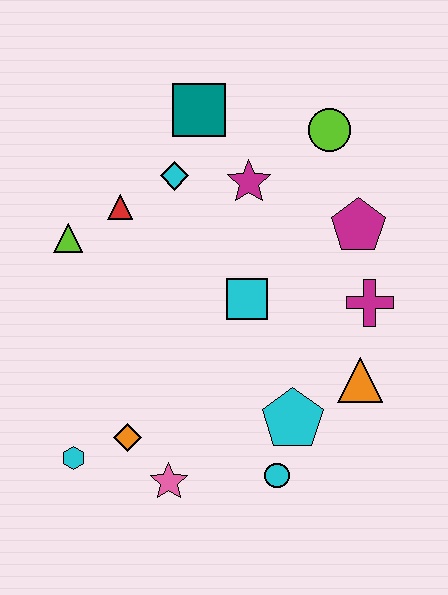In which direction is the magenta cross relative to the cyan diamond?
The magenta cross is to the right of the cyan diamond.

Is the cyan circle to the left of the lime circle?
Yes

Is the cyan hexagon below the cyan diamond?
Yes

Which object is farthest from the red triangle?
The cyan circle is farthest from the red triangle.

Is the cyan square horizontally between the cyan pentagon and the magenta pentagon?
No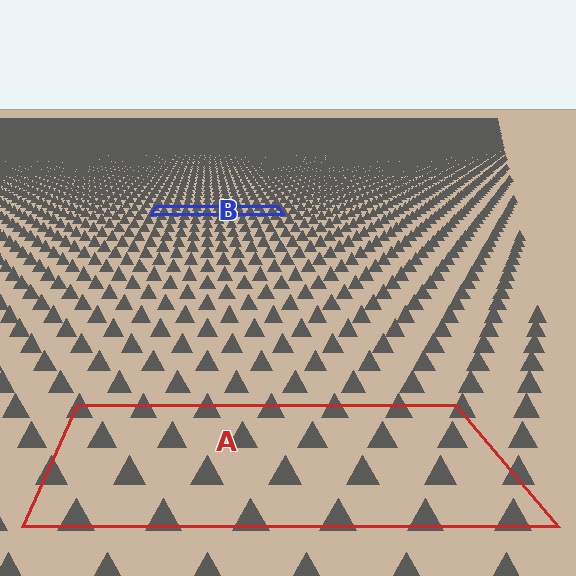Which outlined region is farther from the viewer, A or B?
Region B is farther from the viewer — the texture elements inside it appear smaller and more densely packed.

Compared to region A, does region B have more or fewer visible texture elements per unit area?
Region B has more texture elements per unit area — they are packed more densely because it is farther away.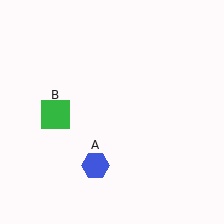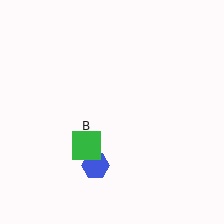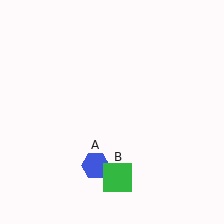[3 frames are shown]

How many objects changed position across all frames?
1 object changed position: green square (object B).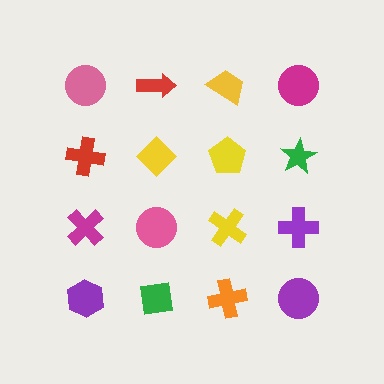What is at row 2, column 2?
A yellow diamond.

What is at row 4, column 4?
A purple circle.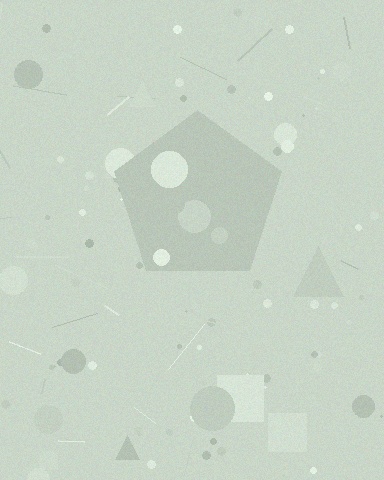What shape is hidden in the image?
A pentagon is hidden in the image.